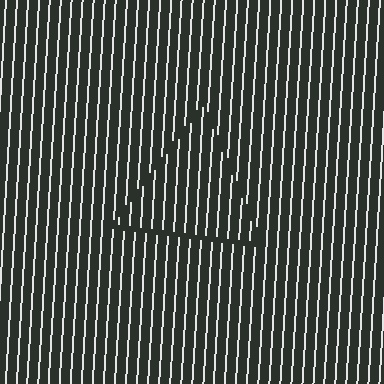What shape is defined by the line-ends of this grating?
An illusory triangle. The interior of the shape contains the same grating, shifted by half a period — the contour is defined by the phase discontinuity where line-ends from the inner and outer gratings abut.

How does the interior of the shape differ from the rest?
The interior of the shape contains the same grating, shifted by half a period — the contour is defined by the phase discontinuity where line-ends from the inner and outer gratings abut.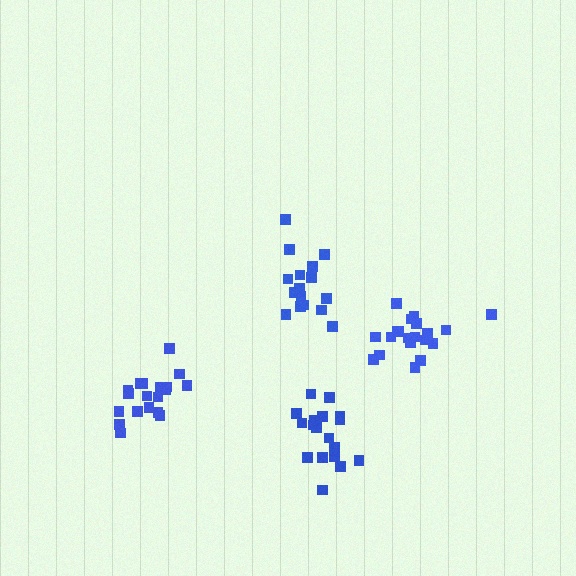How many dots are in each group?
Group 1: 20 dots, Group 2: 20 dots, Group 3: 16 dots, Group 4: 18 dots (74 total).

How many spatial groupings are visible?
There are 4 spatial groupings.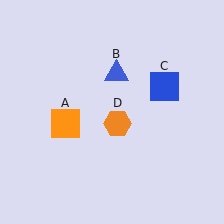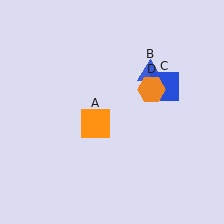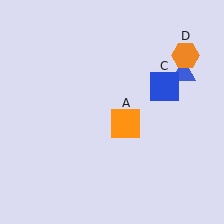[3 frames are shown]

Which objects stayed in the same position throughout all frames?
Blue square (object C) remained stationary.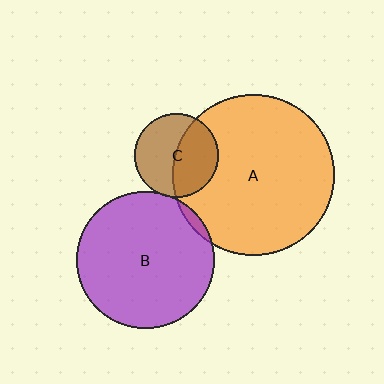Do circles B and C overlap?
Yes.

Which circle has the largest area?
Circle A (orange).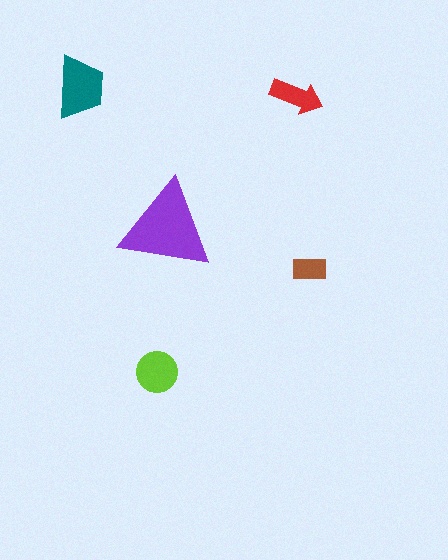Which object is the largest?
The purple triangle.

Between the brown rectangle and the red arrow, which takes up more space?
The red arrow.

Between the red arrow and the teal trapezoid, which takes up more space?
The teal trapezoid.